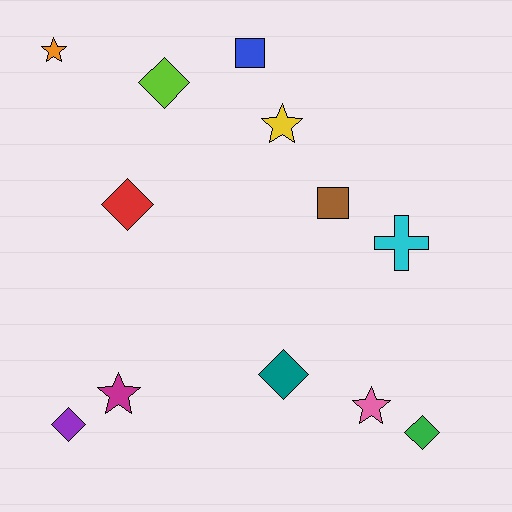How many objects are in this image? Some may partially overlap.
There are 12 objects.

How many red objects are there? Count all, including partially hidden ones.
There is 1 red object.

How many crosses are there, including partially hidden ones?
There is 1 cross.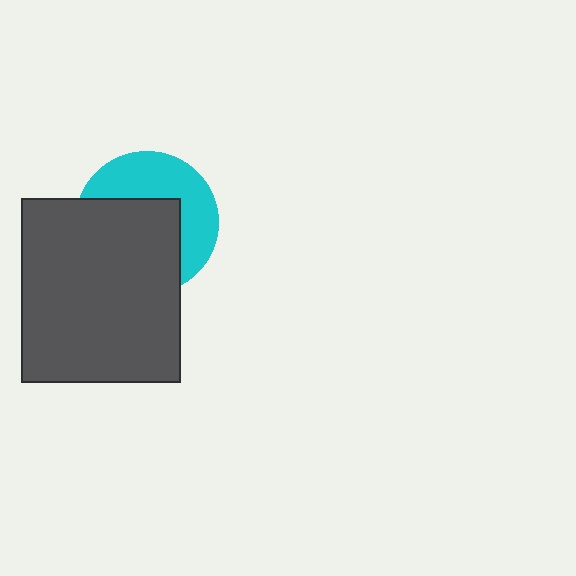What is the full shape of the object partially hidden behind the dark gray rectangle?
The partially hidden object is a cyan circle.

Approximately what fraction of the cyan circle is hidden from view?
Roughly 56% of the cyan circle is hidden behind the dark gray rectangle.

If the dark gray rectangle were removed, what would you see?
You would see the complete cyan circle.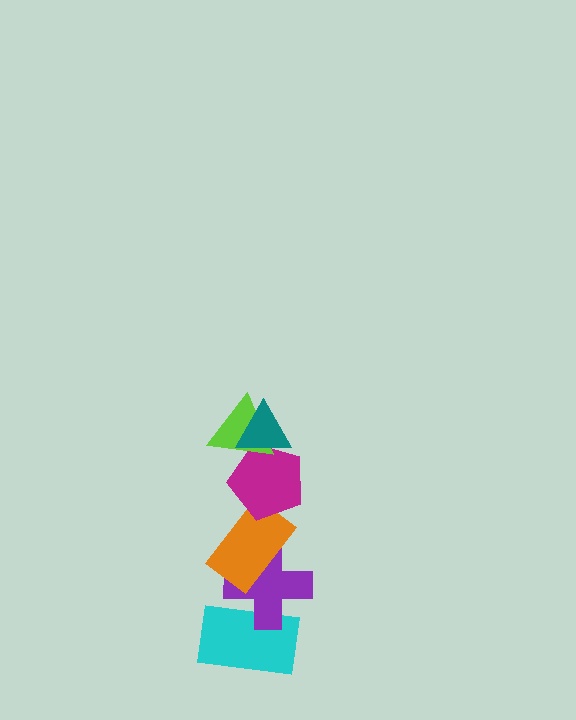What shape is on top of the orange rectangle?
The magenta pentagon is on top of the orange rectangle.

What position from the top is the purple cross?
The purple cross is 5th from the top.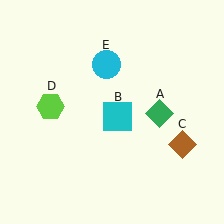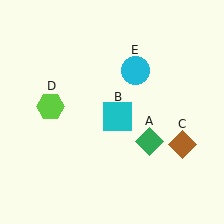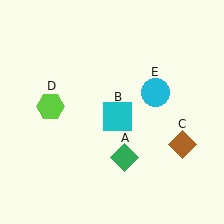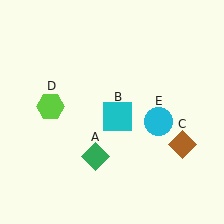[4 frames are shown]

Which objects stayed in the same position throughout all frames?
Cyan square (object B) and brown diamond (object C) and lime hexagon (object D) remained stationary.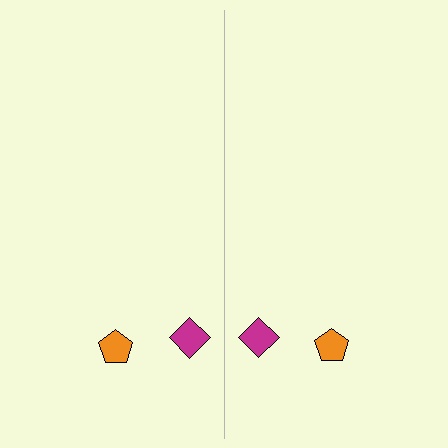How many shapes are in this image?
There are 4 shapes in this image.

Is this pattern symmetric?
Yes, this pattern has bilateral (reflection) symmetry.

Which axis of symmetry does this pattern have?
The pattern has a vertical axis of symmetry running through the center of the image.